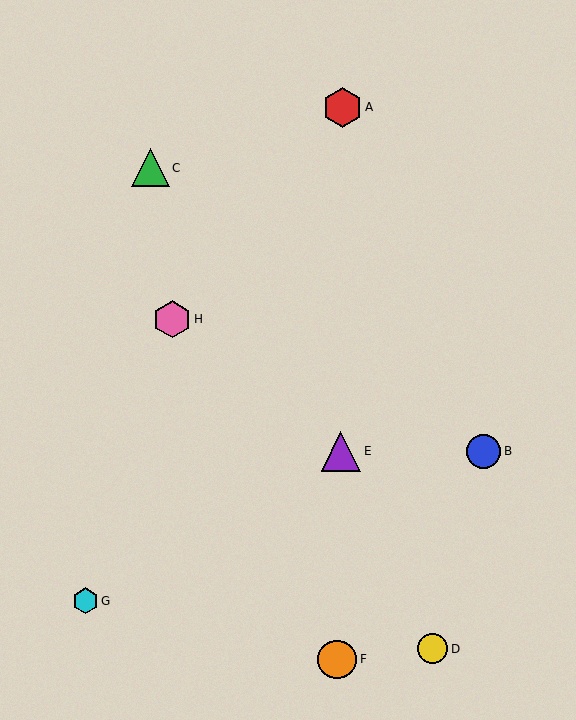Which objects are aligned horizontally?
Objects B, E are aligned horizontally.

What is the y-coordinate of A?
Object A is at y≈107.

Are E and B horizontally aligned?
Yes, both are at y≈451.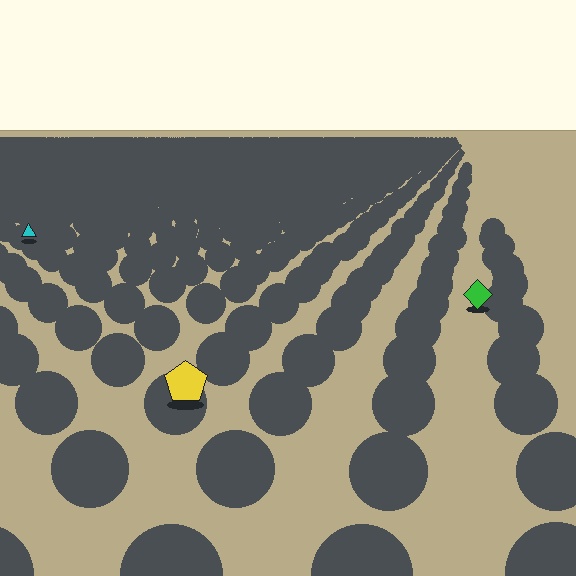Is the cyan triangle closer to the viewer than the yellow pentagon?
No. The yellow pentagon is closer — you can tell from the texture gradient: the ground texture is coarser near it.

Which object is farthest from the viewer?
The cyan triangle is farthest from the viewer. It appears smaller and the ground texture around it is denser.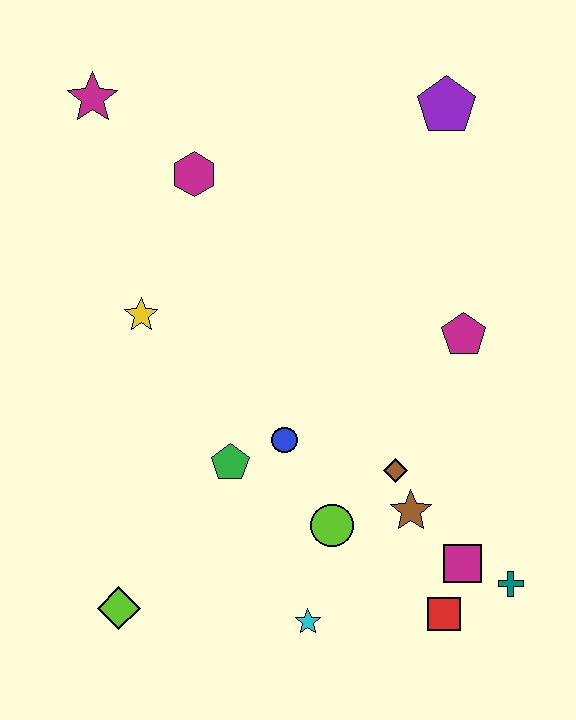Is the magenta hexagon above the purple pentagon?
No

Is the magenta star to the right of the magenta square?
No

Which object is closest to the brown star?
The brown diamond is closest to the brown star.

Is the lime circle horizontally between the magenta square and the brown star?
No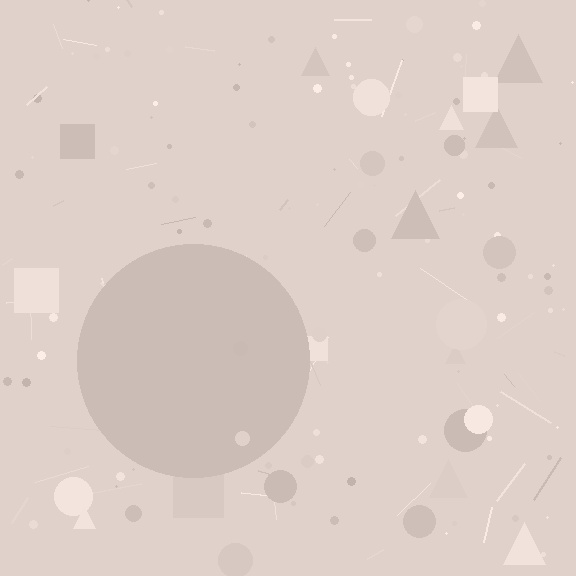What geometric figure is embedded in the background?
A circle is embedded in the background.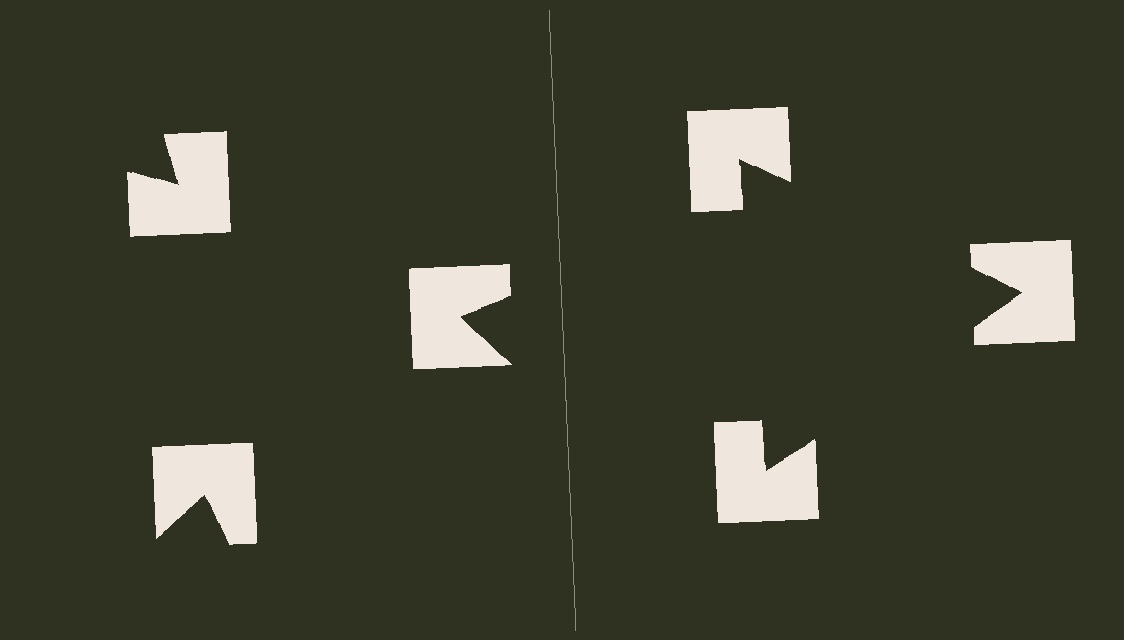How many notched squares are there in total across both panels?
6 — 3 on each side.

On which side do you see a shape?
An illusory triangle appears on the right side. On the left side the wedge cuts are rotated, so no coherent shape forms.